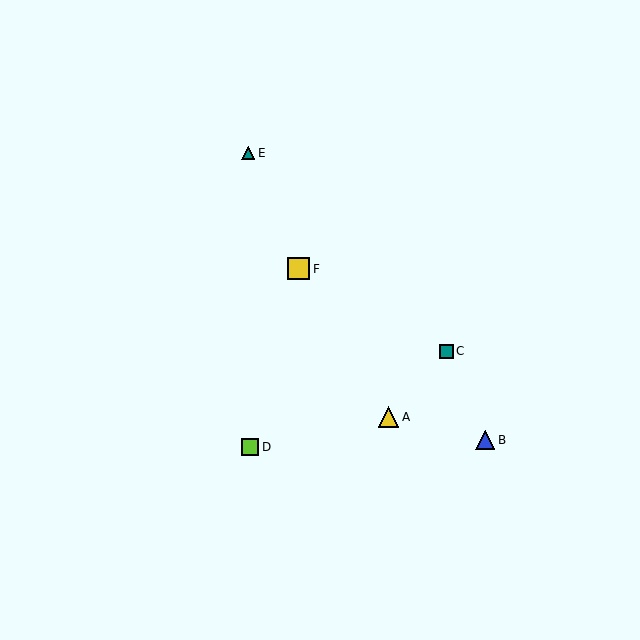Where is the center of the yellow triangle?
The center of the yellow triangle is at (389, 417).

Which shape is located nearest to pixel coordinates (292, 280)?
The yellow square (labeled F) at (299, 269) is nearest to that location.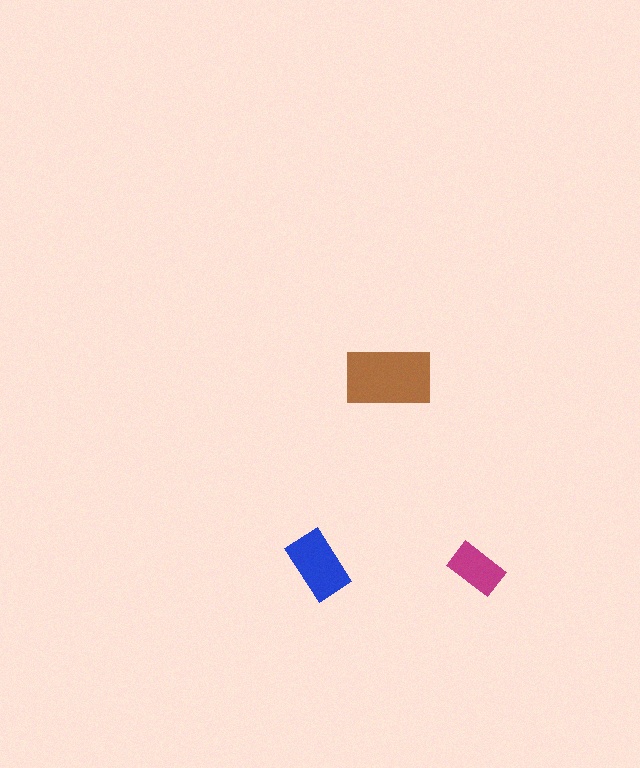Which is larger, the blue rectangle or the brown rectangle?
The brown one.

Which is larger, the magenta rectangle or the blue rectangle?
The blue one.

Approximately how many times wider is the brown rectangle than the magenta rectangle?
About 1.5 times wider.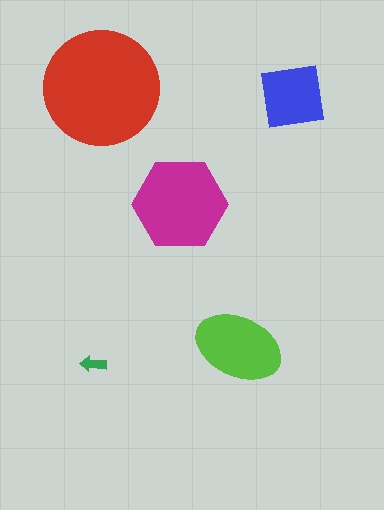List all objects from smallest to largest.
The green arrow, the blue square, the lime ellipse, the magenta hexagon, the red circle.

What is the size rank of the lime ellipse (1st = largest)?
3rd.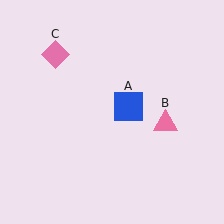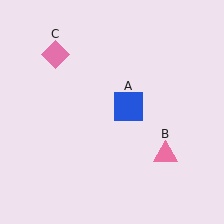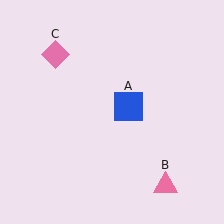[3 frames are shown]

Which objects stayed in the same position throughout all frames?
Blue square (object A) and pink diamond (object C) remained stationary.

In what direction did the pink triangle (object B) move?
The pink triangle (object B) moved down.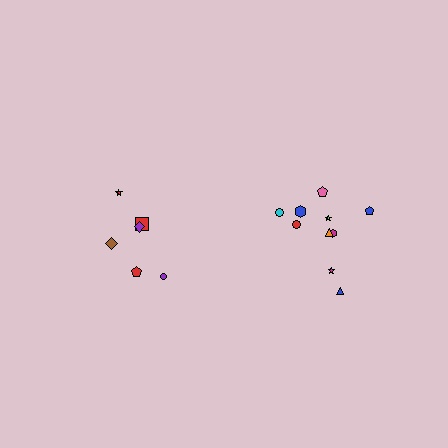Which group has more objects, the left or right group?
The right group.